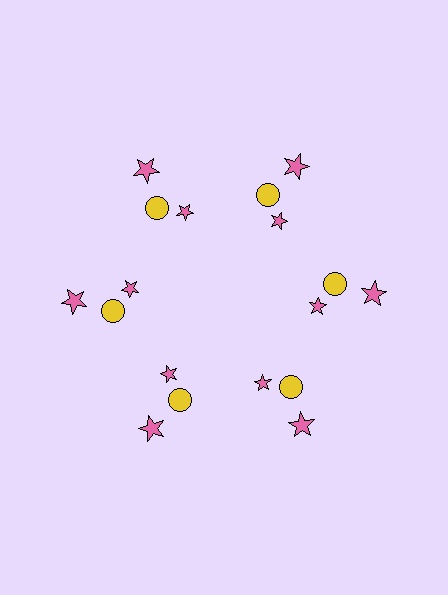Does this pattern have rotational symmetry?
Yes, this pattern has 6-fold rotational symmetry. It looks the same after rotating 60 degrees around the center.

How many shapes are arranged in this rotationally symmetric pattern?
There are 18 shapes, arranged in 6 groups of 3.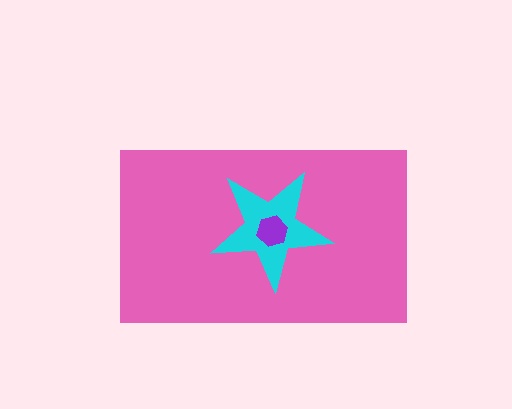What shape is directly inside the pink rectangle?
The cyan star.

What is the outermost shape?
The pink rectangle.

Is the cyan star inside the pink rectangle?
Yes.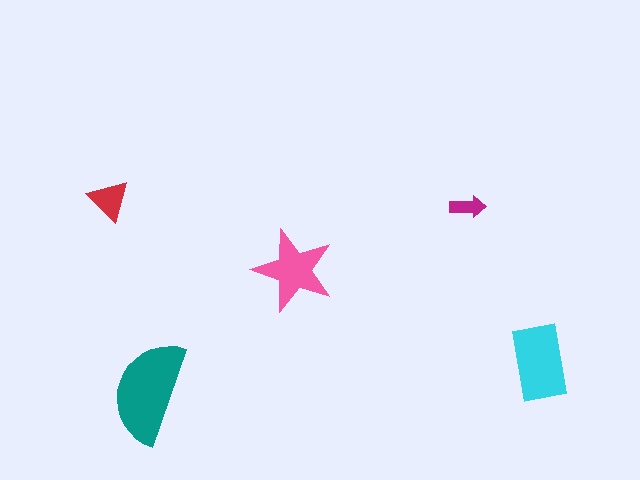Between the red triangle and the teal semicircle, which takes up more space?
The teal semicircle.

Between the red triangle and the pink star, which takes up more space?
The pink star.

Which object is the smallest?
The magenta arrow.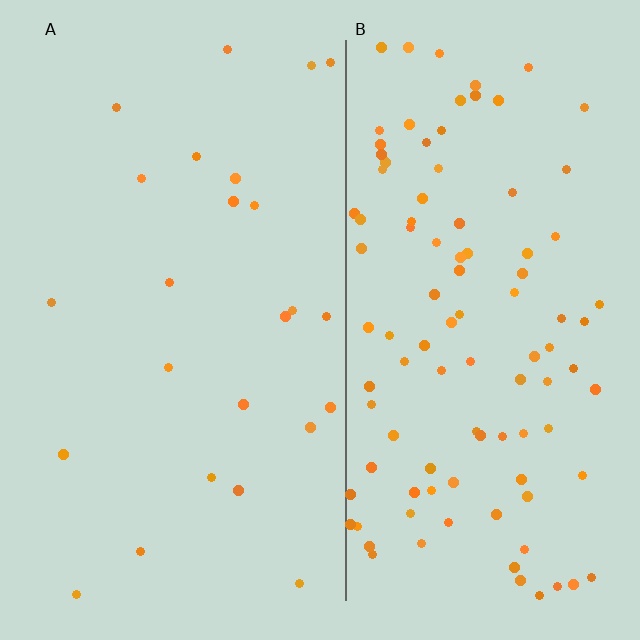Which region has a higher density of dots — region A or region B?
B (the right).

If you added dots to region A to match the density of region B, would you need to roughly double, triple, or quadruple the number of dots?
Approximately quadruple.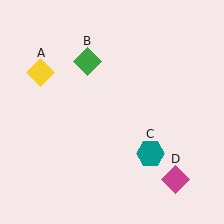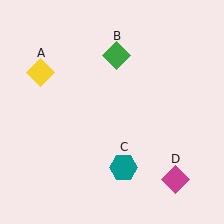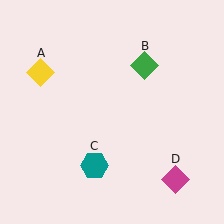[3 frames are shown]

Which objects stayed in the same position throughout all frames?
Yellow diamond (object A) and magenta diamond (object D) remained stationary.